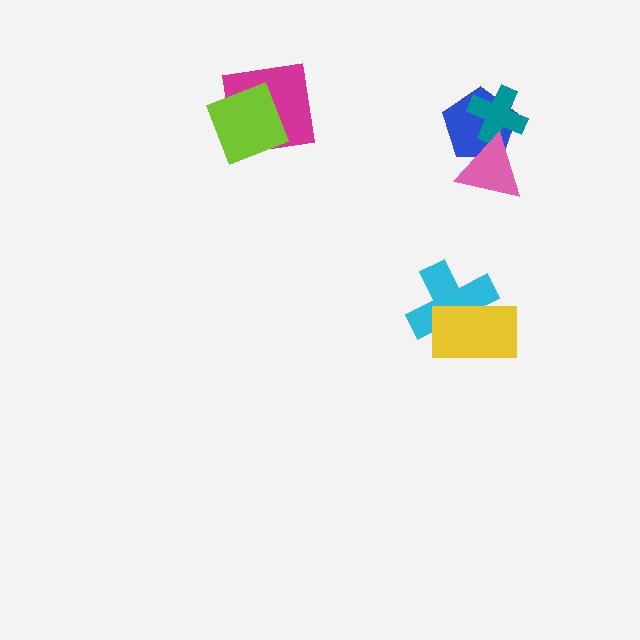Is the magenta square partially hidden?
Yes, it is partially covered by another shape.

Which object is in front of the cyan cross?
The yellow rectangle is in front of the cyan cross.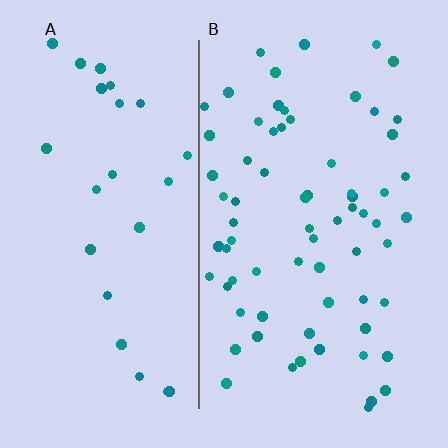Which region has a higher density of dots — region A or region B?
B (the right).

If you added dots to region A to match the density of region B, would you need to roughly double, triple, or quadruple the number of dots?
Approximately triple.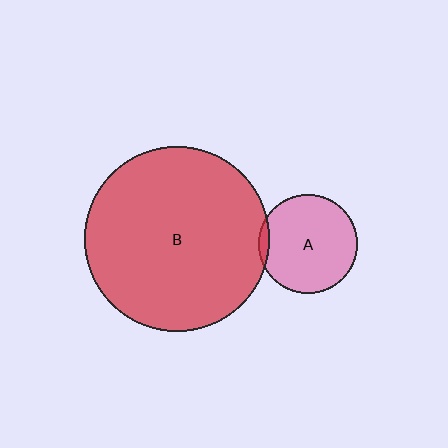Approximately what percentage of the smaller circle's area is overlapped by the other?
Approximately 5%.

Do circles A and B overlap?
Yes.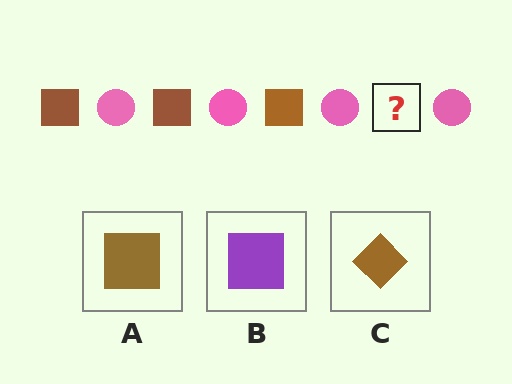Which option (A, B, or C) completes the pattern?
A.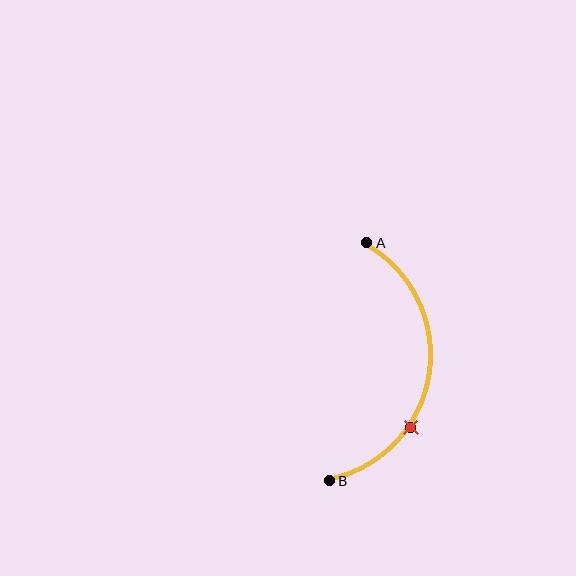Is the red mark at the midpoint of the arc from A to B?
No. The red mark lies on the arc but is closer to endpoint B. The arc midpoint would be at the point on the curve equidistant along the arc from both A and B.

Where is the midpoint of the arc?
The arc midpoint is the point on the curve farthest from the straight line joining A and B. It sits to the right of that line.